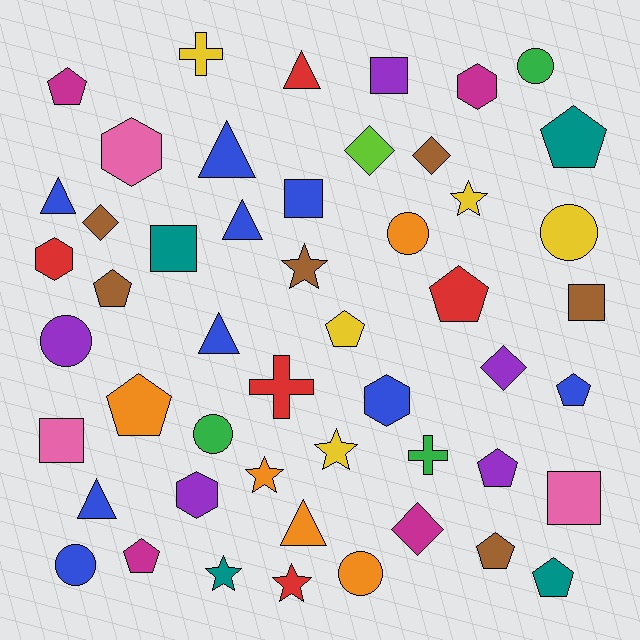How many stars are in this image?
There are 6 stars.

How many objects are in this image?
There are 50 objects.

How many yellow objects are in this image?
There are 5 yellow objects.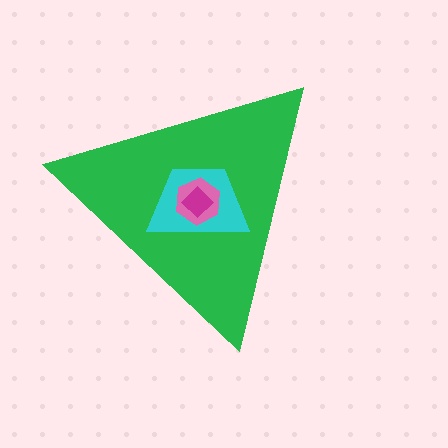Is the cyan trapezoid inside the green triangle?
Yes.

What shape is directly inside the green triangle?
The cyan trapezoid.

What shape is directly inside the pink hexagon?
The magenta diamond.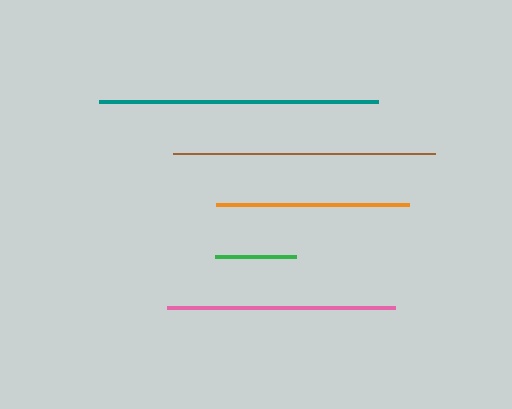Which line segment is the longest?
The teal line is the longest at approximately 280 pixels.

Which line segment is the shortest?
The green line is the shortest at approximately 81 pixels.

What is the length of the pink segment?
The pink segment is approximately 228 pixels long.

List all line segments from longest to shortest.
From longest to shortest: teal, brown, pink, orange, green.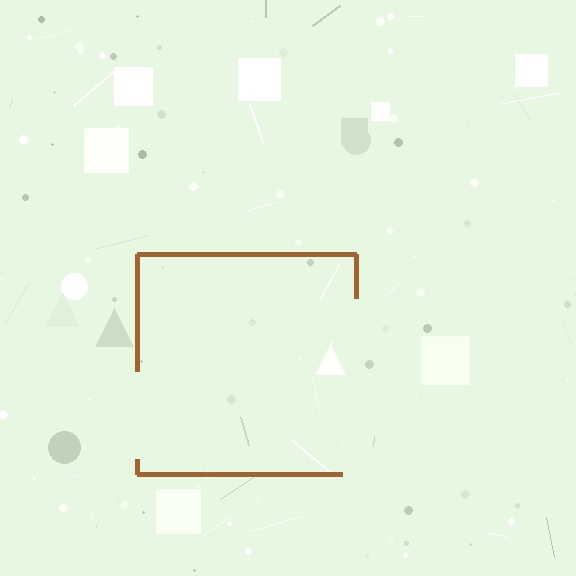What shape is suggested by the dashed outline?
The dashed outline suggests a square.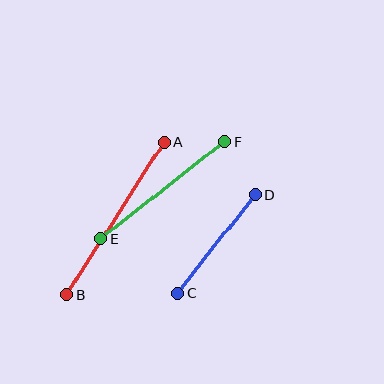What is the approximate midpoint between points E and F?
The midpoint is at approximately (163, 190) pixels.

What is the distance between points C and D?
The distance is approximately 125 pixels.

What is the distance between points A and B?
The distance is approximately 181 pixels.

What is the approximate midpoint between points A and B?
The midpoint is at approximately (115, 218) pixels.